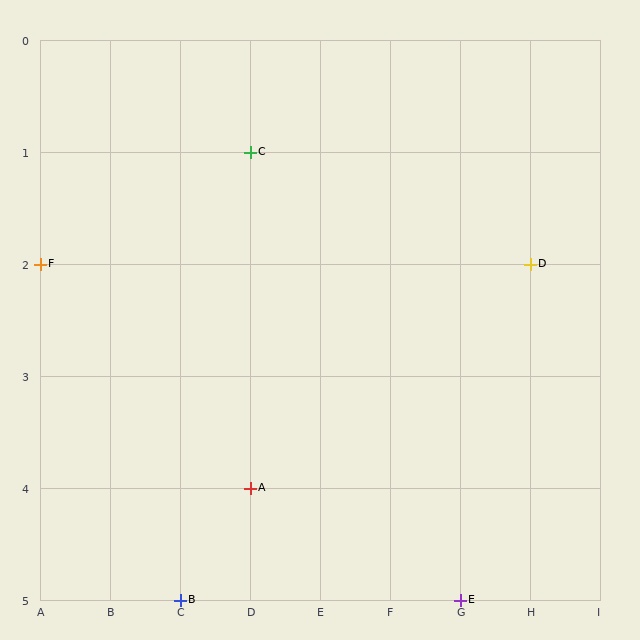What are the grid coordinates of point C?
Point C is at grid coordinates (D, 1).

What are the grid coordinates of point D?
Point D is at grid coordinates (H, 2).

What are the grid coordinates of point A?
Point A is at grid coordinates (D, 4).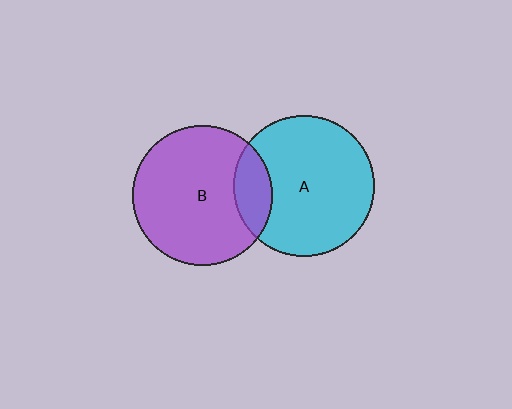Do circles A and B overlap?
Yes.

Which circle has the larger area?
Circle A (cyan).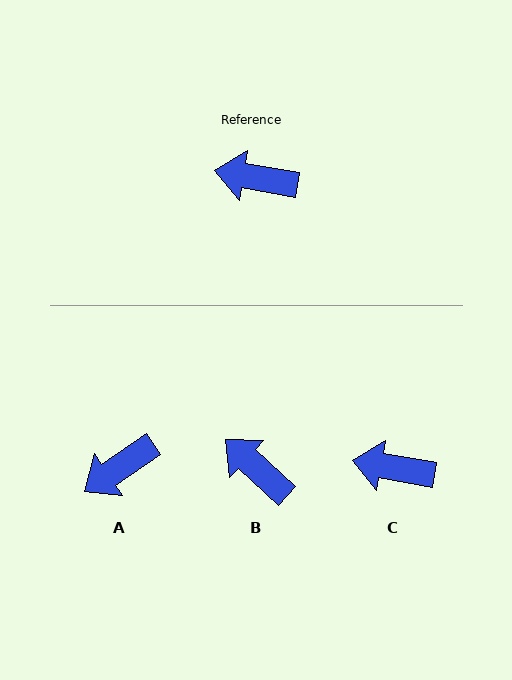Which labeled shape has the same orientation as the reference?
C.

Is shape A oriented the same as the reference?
No, it is off by about 44 degrees.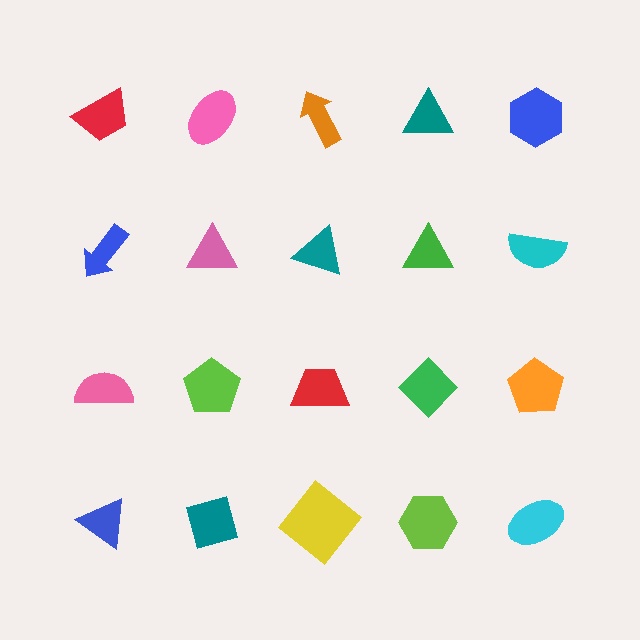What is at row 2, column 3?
A teal triangle.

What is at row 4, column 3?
A yellow diamond.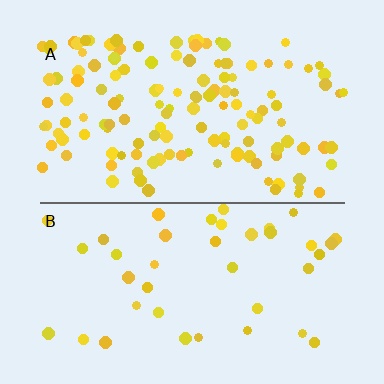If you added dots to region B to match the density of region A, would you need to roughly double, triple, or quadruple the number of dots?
Approximately triple.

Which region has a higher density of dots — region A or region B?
A (the top).